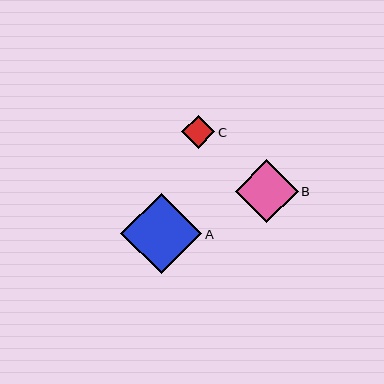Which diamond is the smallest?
Diamond C is the smallest with a size of approximately 33 pixels.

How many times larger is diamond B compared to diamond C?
Diamond B is approximately 1.9 times the size of diamond C.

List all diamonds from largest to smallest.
From largest to smallest: A, B, C.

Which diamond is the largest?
Diamond A is the largest with a size of approximately 81 pixels.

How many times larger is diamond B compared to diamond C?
Diamond B is approximately 1.9 times the size of diamond C.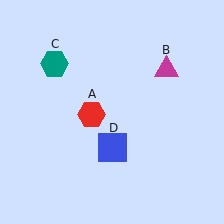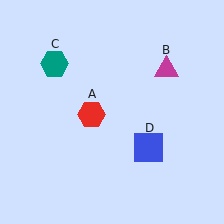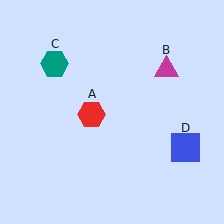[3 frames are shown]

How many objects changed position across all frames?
1 object changed position: blue square (object D).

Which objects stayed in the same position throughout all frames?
Red hexagon (object A) and magenta triangle (object B) and teal hexagon (object C) remained stationary.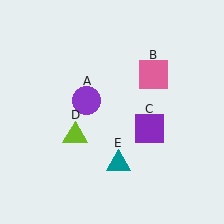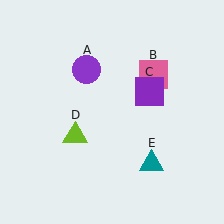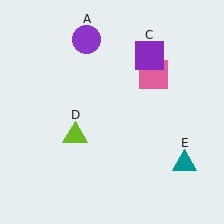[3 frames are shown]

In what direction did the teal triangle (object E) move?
The teal triangle (object E) moved right.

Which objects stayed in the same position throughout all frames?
Pink square (object B) and lime triangle (object D) remained stationary.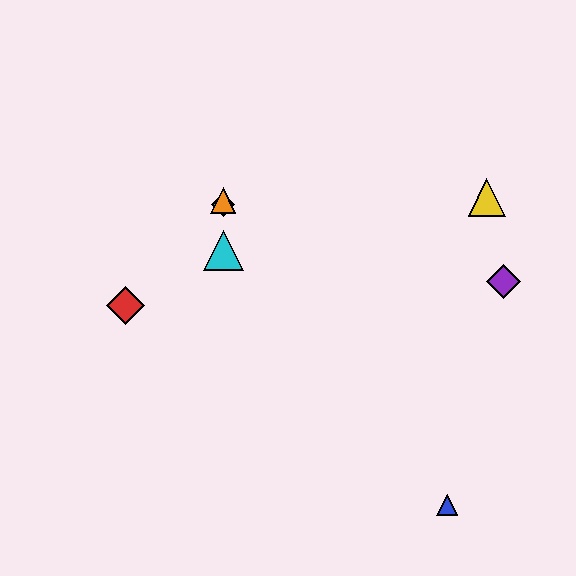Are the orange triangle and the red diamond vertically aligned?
No, the orange triangle is at x≈223 and the red diamond is at x≈125.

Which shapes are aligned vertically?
The green diamond, the orange triangle, the cyan triangle are aligned vertically.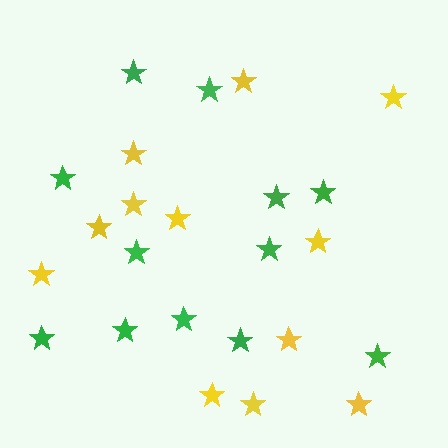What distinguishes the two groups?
There are 2 groups: one group of yellow stars (12) and one group of green stars (12).